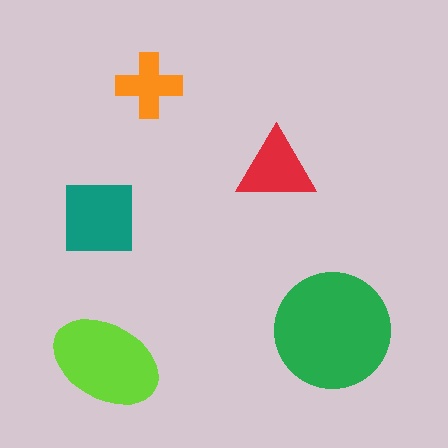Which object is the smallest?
The orange cross.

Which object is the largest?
The green circle.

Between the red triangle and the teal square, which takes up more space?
The teal square.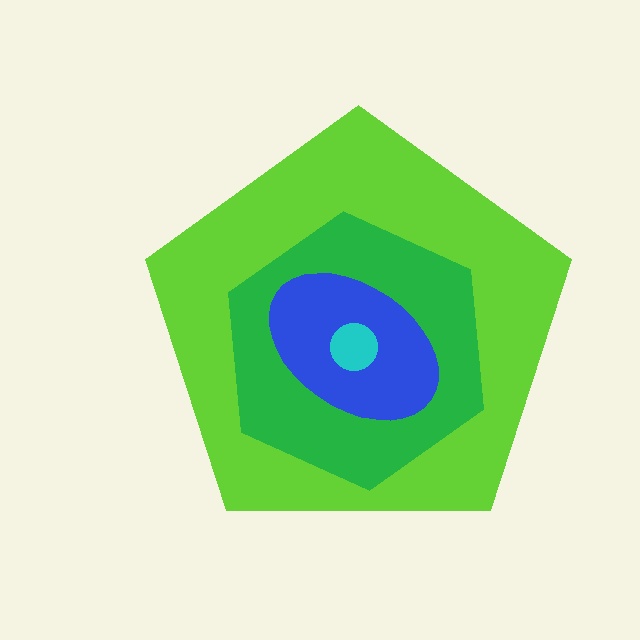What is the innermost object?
The cyan circle.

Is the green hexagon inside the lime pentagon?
Yes.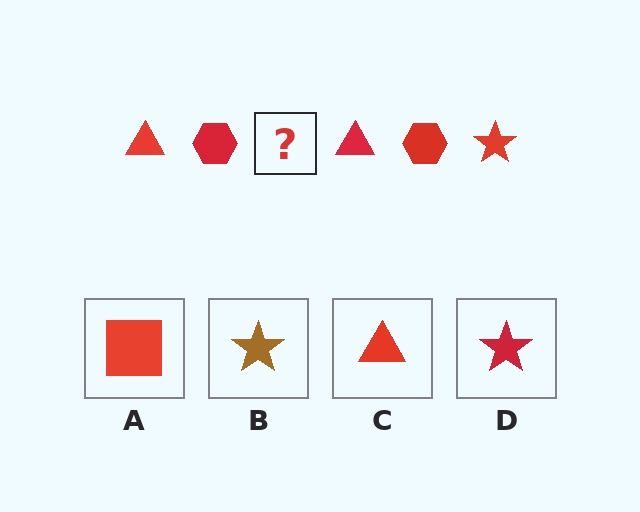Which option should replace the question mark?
Option D.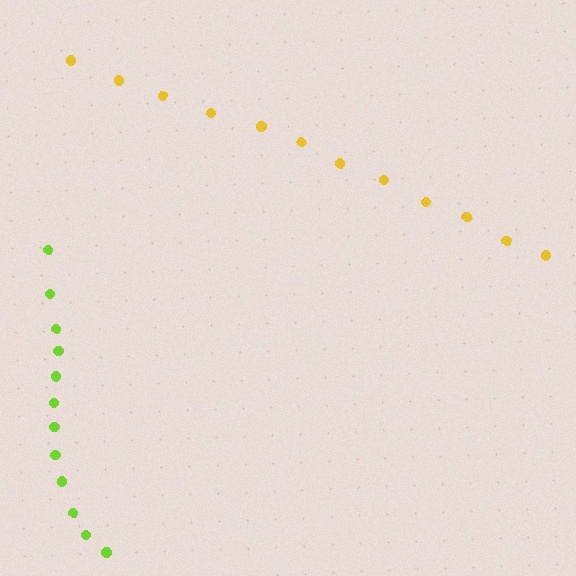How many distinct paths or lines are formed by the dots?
There are 2 distinct paths.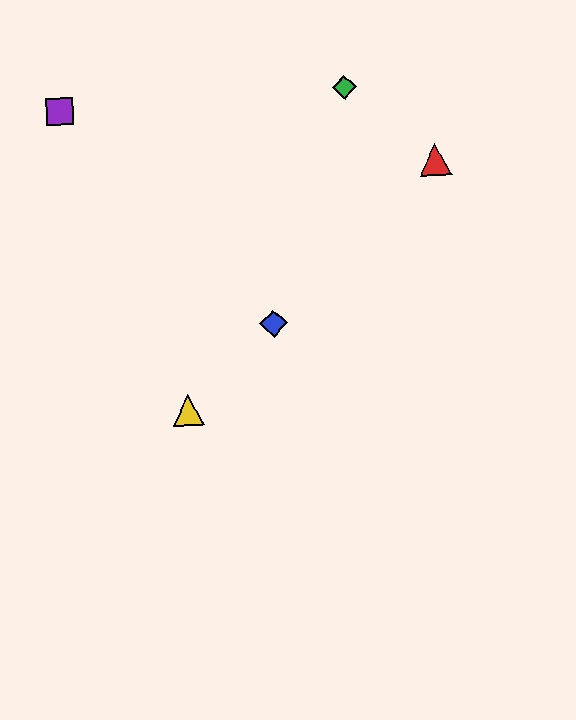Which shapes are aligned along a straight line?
The red triangle, the blue diamond, the yellow triangle are aligned along a straight line.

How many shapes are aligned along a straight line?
3 shapes (the red triangle, the blue diamond, the yellow triangle) are aligned along a straight line.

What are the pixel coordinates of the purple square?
The purple square is at (60, 112).